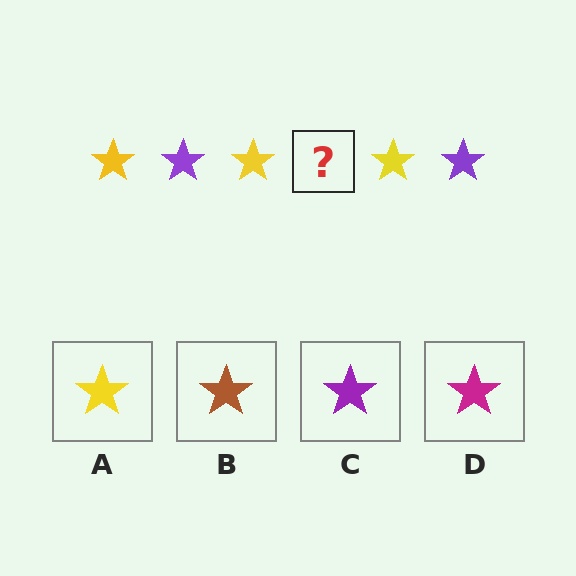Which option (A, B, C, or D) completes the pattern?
C.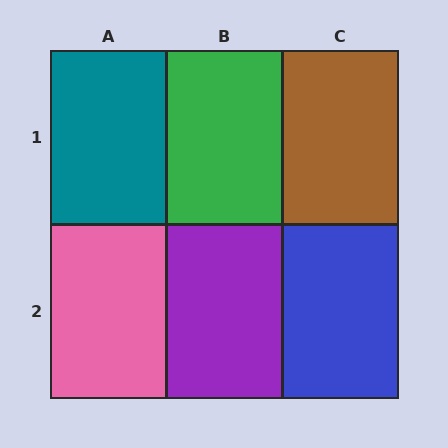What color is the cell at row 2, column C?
Blue.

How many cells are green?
1 cell is green.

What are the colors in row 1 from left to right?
Teal, green, brown.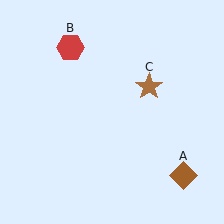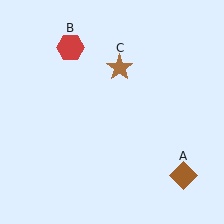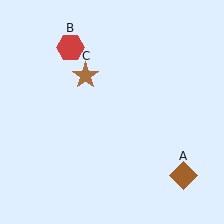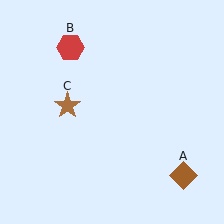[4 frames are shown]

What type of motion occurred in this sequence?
The brown star (object C) rotated counterclockwise around the center of the scene.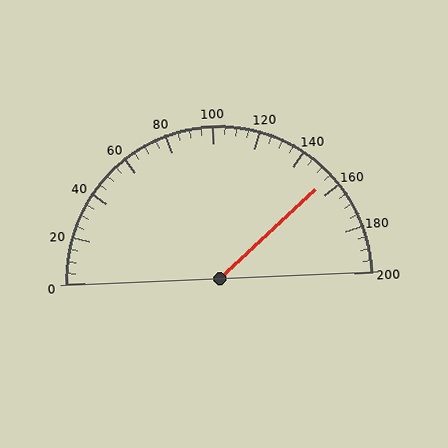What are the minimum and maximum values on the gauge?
The gauge ranges from 0 to 200.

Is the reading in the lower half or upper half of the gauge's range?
The reading is in the upper half of the range (0 to 200).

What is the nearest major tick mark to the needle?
The nearest major tick mark is 160.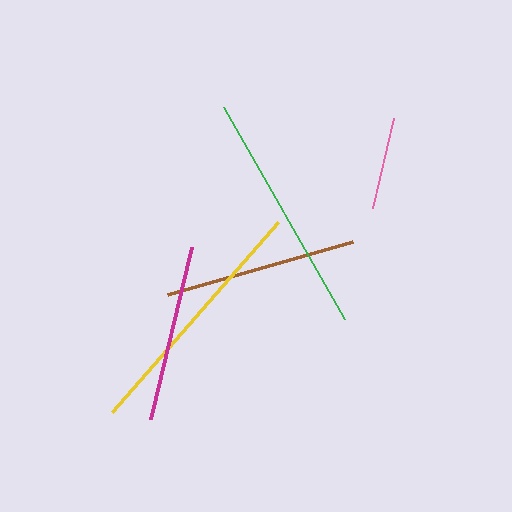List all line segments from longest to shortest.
From longest to shortest: yellow, green, brown, magenta, pink.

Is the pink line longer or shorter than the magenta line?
The magenta line is longer than the pink line.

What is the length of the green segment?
The green segment is approximately 244 pixels long.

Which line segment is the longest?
The yellow line is the longest at approximately 252 pixels.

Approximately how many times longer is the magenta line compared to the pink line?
The magenta line is approximately 1.9 times the length of the pink line.